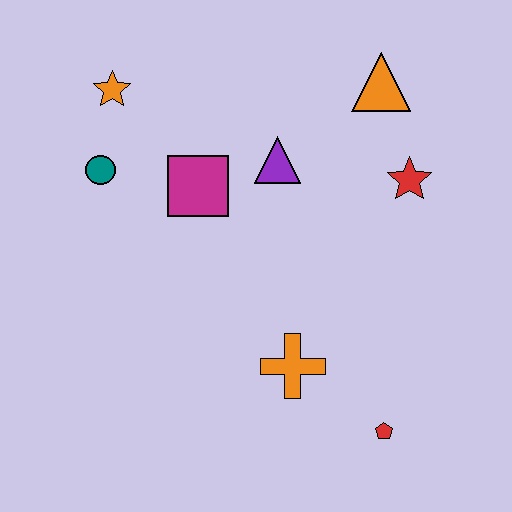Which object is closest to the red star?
The orange triangle is closest to the red star.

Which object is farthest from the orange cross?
The orange star is farthest from the orange cross.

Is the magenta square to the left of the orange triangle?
Yes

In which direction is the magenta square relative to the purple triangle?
The magenta square is to the left of the purple triangle.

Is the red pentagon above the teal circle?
No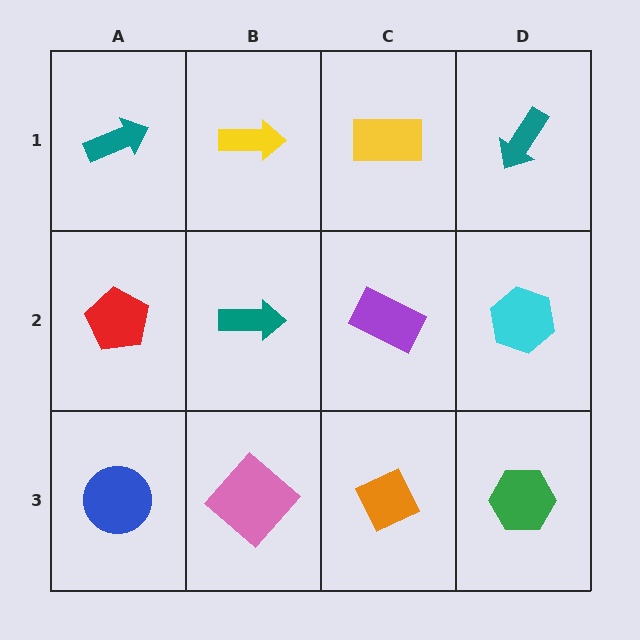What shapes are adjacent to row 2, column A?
A teal arrow (row 1, column A), a blue circle (row 3, column A), a teal arrow (row 2, column B).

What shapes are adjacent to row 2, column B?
A yellow arrow (row 1, column B), a pink diamond (row 3, column B), a red pentagon (row 2, column A), a purple rectangle (row 2, column C).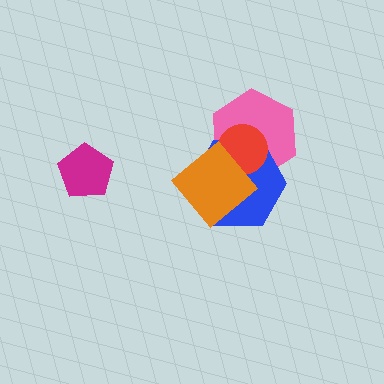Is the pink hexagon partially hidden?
Yes, it is partially covered by another shape.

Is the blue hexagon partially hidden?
Yes, it is partially covered by another shape.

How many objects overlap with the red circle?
3 objects overlap with the red circle.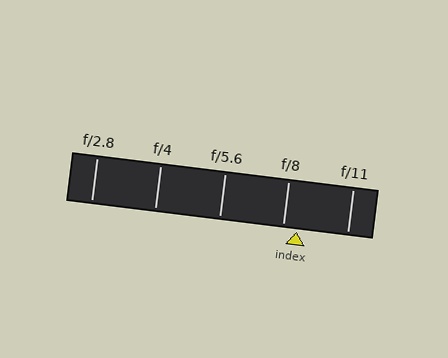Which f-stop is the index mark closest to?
The index mark is closest to f/8.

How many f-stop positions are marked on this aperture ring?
There are 5 f-stop positions marked.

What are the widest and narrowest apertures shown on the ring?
The widest aperture shown is f/2.8 and the narrowest is f/11.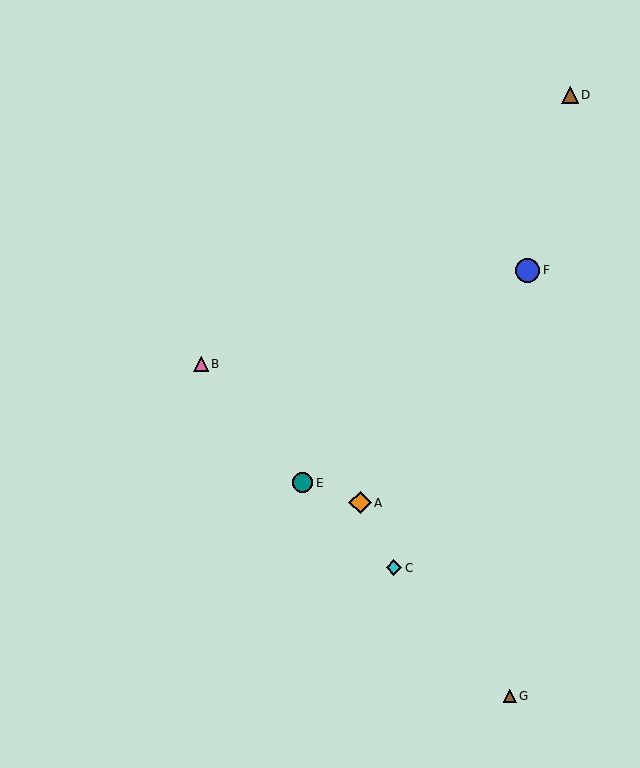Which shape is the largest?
The blue circle (labeled F) is the largest.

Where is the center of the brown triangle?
The center of the brown triangle is at (570, 95).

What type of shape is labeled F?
Shape F is a blue circle.